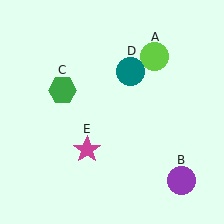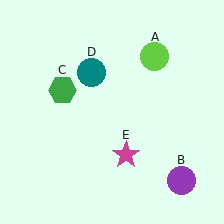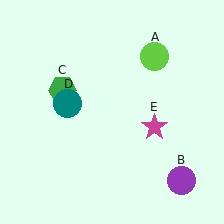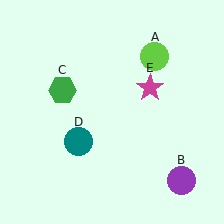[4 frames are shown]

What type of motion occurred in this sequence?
The teal circle (object D), magenta star (object E) rotated counterclockwise around the center of the scene.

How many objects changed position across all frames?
2 objects changed position: teal circle (object D), magenta star (object E).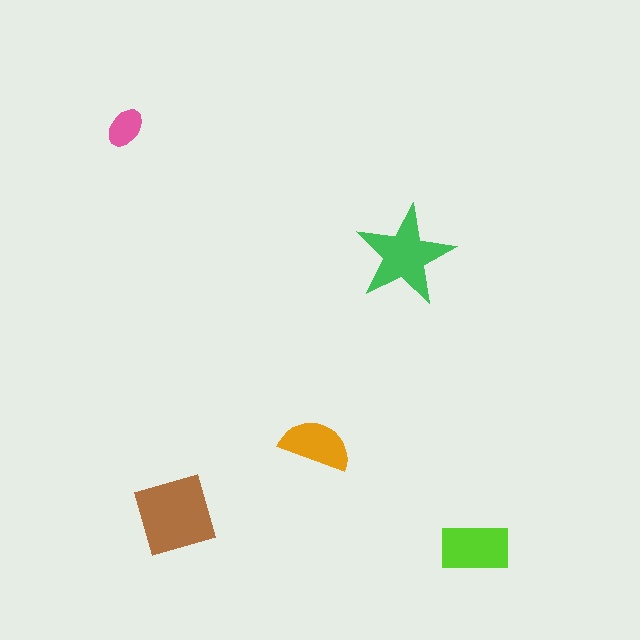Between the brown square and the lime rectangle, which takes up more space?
The brown square.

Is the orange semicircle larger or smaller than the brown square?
Smaller.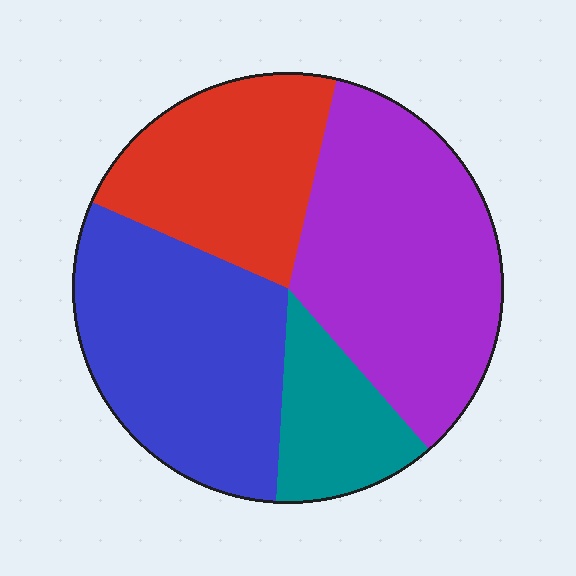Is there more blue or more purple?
Purple.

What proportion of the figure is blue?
Blue covers 31% of the figure.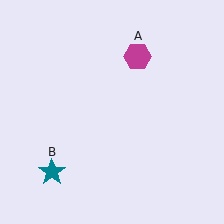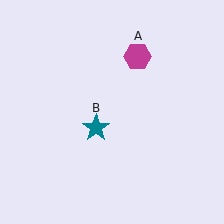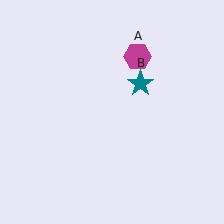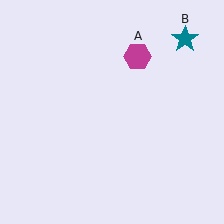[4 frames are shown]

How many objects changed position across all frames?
1 object changed position: teal star (object B).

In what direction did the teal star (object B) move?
The teal star (object B) moved up and to the right.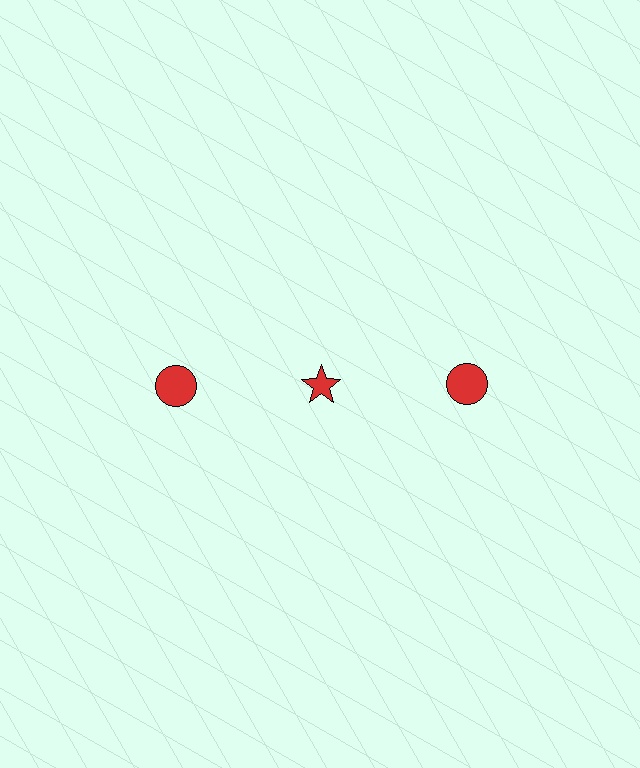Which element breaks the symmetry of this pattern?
The red star in the top row, second from left column breaks the symmetry. All other shapes are red circles.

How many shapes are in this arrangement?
There are 3 shapes arranged in a grid pattern.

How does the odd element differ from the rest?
It has a different shape: star instead of circle.